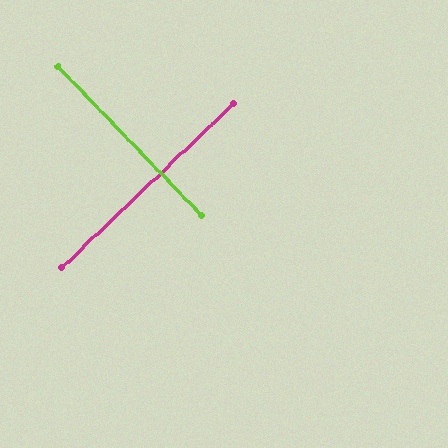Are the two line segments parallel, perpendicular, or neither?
Perpendicular — they meet at approximately 90°.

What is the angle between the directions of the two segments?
Approximately 90 degrees.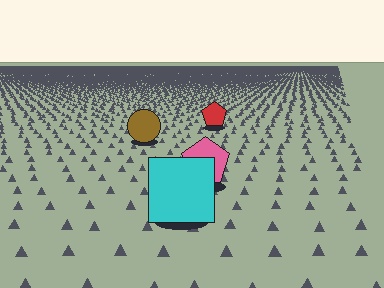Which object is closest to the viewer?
The cyan square is closest. The texture marks near it are larger and more spread out.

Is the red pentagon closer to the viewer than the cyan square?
No. The cyan square is closer — you can tell from the texture gradient: the ground texture is coarser near it.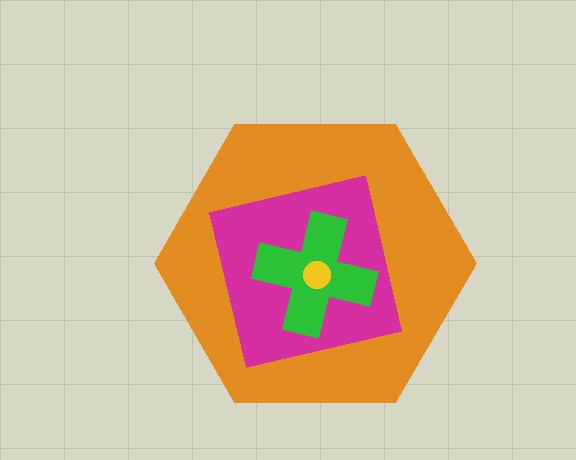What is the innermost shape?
The yellow circle.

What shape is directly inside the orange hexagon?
The magenta square.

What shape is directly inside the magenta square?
The green cross.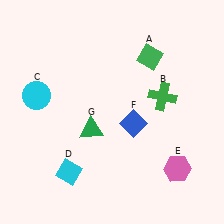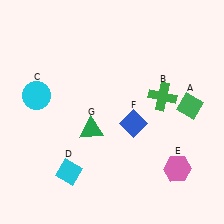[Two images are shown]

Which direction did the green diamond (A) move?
The green diamond (A) moved down.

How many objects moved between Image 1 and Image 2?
1 object moved between the two images.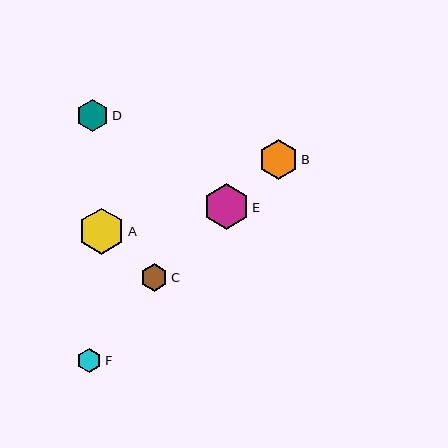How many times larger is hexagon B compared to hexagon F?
Hexagon B is approximately 1.6 times the size of hexagon F.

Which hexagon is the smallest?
Hexagon F is the smallest with a size of approximately 24 pixels.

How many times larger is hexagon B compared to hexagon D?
Hexagon B is approximately 1.2 times the size of hexagon D.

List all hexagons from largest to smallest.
From largest to smallest: A, E, B, D, C, F.